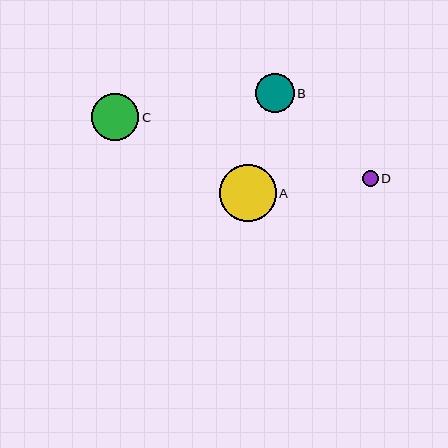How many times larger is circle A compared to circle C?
Circle A is approximately 1.2 times the size of circle C.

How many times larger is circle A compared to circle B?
Circle A is approximately 1.5 times the size of circle B.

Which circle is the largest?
Circle A is the largest with a size of approximately 57 pixels.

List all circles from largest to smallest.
From largest to smallest: A, C, B, D.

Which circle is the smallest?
Circle D is the smallest with a size of approximately 16 pixels.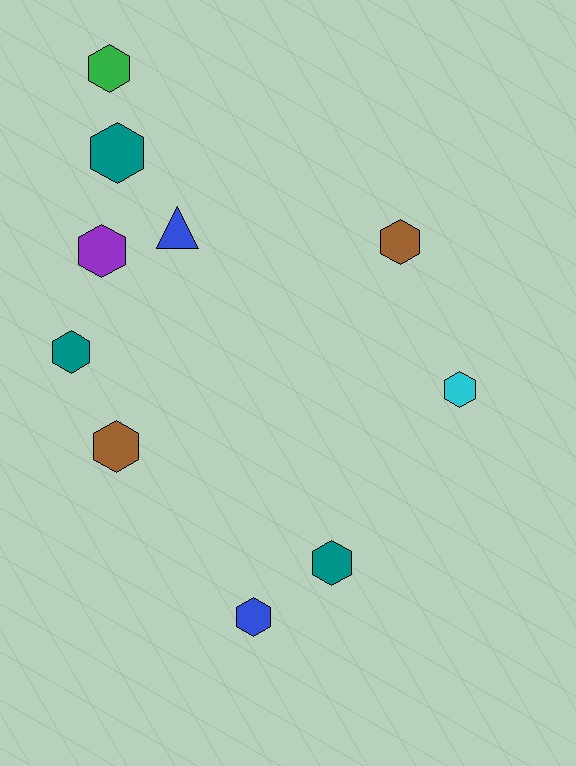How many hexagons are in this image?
There are 9 hexagons.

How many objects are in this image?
There are 10 objects.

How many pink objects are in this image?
There are no pink objects.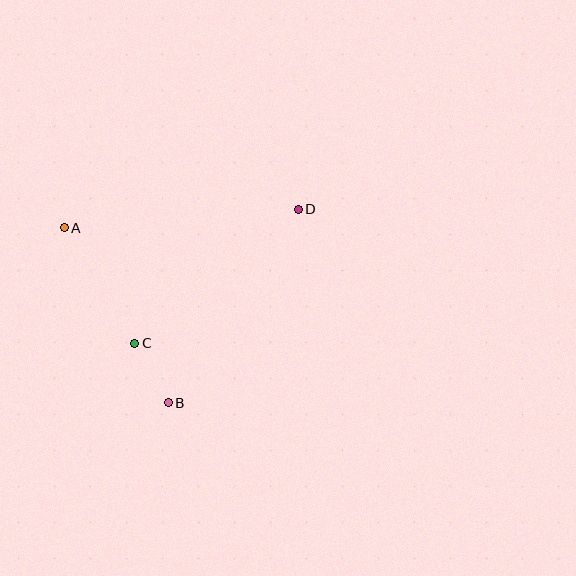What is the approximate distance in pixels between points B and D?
The distance between B and D is approximately 233 pixels.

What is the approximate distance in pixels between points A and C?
The distance between A and C is approximately 135 pixels.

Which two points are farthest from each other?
Points A and D are farthest from each other.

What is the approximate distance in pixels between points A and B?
The distance between A and B is approximately 203 pixels.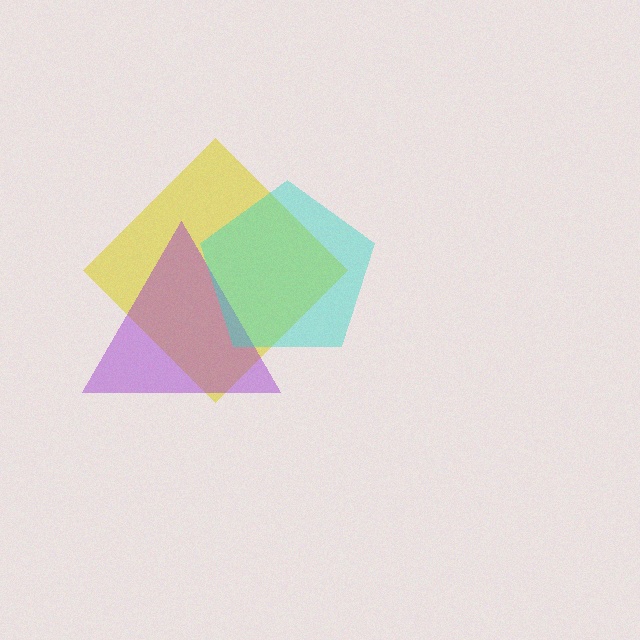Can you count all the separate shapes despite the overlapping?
Yes, there are 3 separate shapes.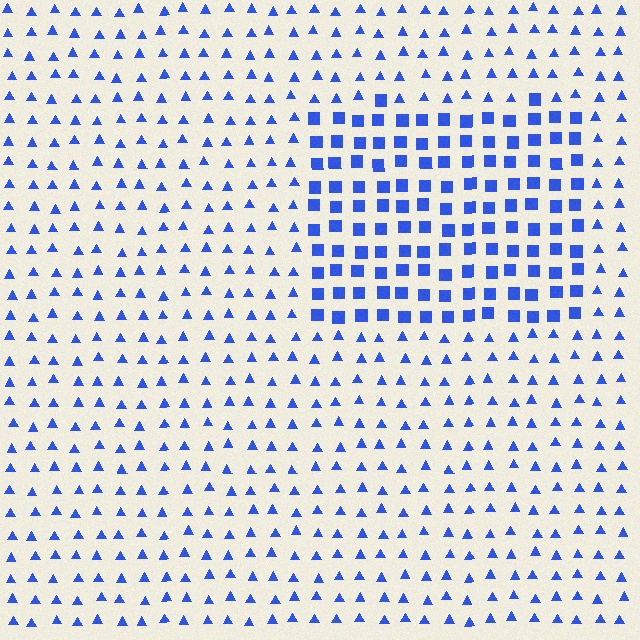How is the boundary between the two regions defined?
The boundary is defined by a change in element shape: squares inside vs. triangles outside. All elements share the same color and spacing.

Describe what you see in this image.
The image is filled with small blue elements arranged in a uniform grid. A rectangle-shaped region contains squares, while the surrounding area contains triangles. The boundary is defined purely by the change in element shape.